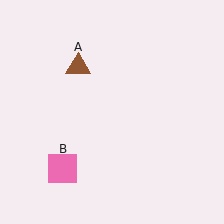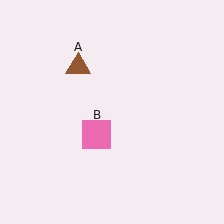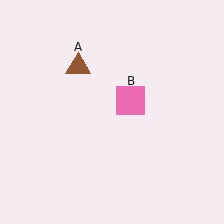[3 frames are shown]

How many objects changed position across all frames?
1 object changed position: pink square (object B).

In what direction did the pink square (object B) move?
The pink square (object B) moved up and to the right.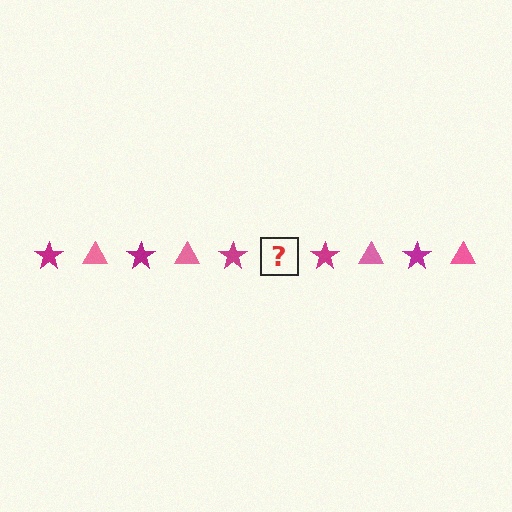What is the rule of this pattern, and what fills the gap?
The rule is that the pattern alternates between magenta star and pink triangle. The gap should be filled with a pink triangle.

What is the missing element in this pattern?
The missing element is a pink triangle.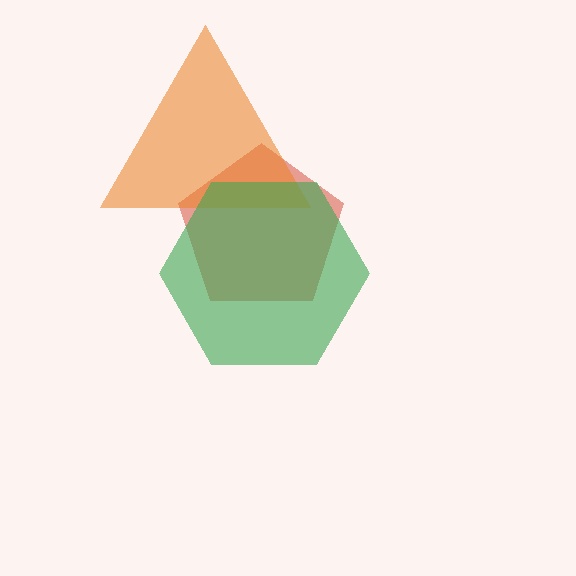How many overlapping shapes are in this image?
There are 3 overlapping shapes in the image.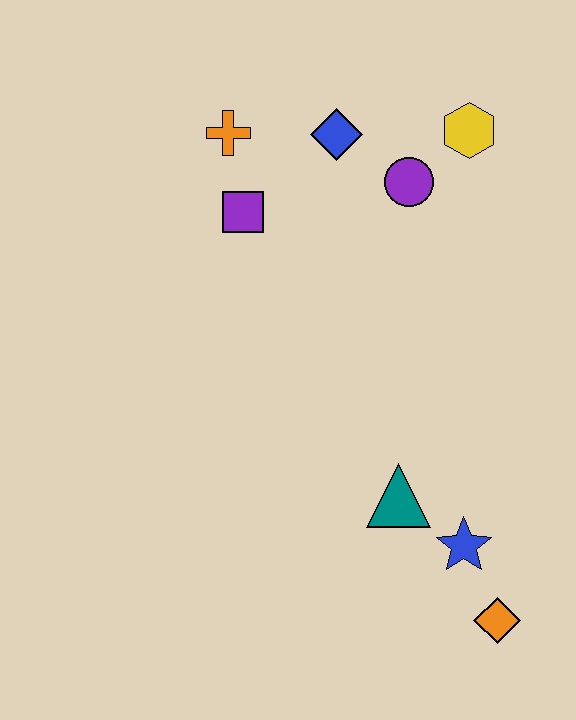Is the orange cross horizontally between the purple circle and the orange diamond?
No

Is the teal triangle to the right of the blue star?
No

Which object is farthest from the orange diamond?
The orange cross is farthest from the orange diamond.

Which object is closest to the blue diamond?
The purple circle is closest to the blue diamond.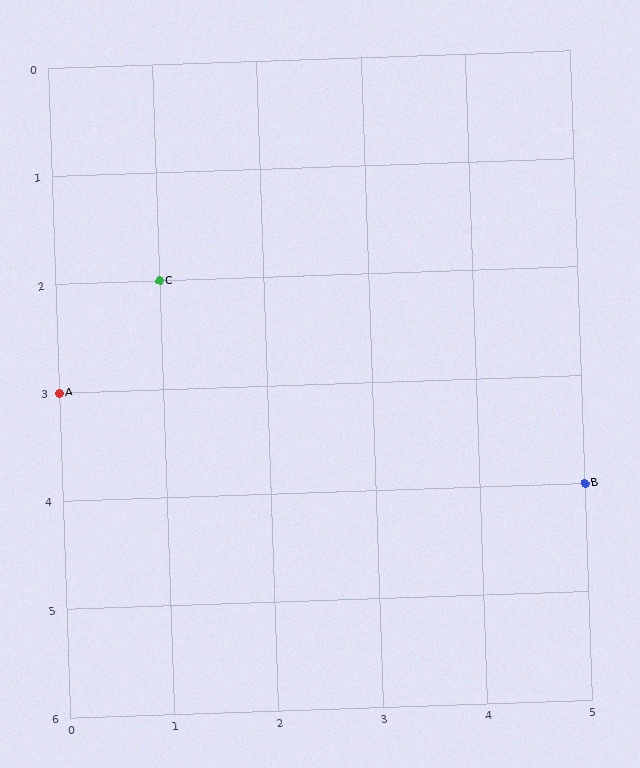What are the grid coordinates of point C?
Point C is at grid coordinates (1, 2).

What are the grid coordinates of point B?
Point B is at grid coordinates (5, 4).